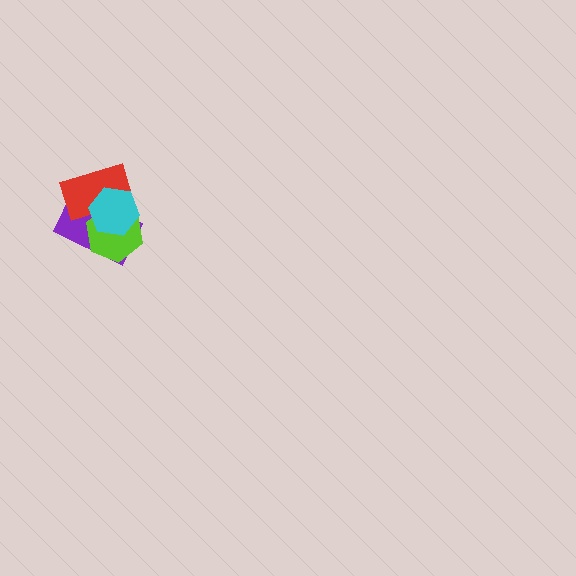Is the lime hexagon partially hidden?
Yes, it is partially covered by another shape.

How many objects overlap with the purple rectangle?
3 objects overlap with the purple rectangle.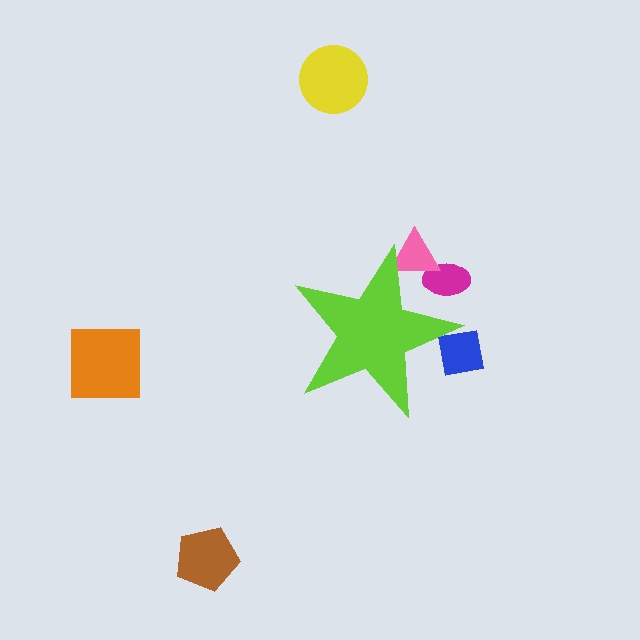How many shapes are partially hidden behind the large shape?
3 shapes are partially hidden.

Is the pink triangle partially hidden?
Yes, the pink triangle is partially hidden behind the lime star.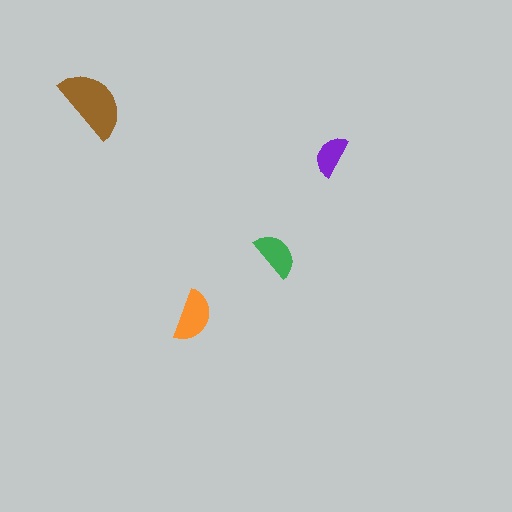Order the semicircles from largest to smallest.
the brown one, the orange one, the green one, the purple one.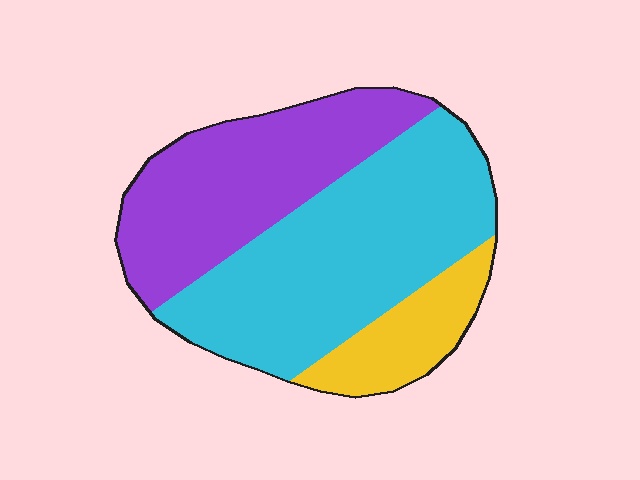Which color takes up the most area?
Cyan, at roughly 50%.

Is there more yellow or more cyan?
Cyan.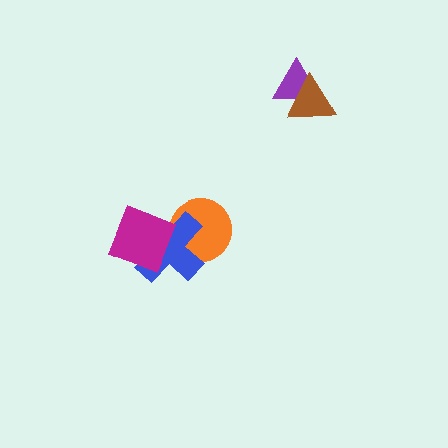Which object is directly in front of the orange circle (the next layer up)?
The blue cross is directly in front of the orange circle.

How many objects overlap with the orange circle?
2 objects overlap with the orange circle.